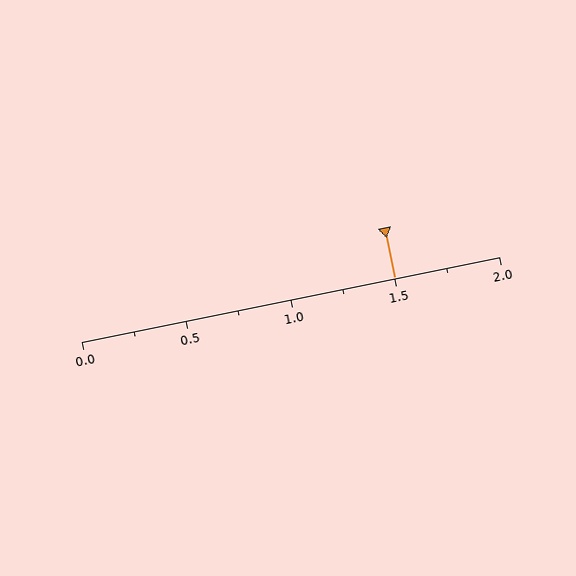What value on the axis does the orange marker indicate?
The marker indicates approximately 1.5.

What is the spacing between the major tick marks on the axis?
The major ticks are spaced 0.5 apart.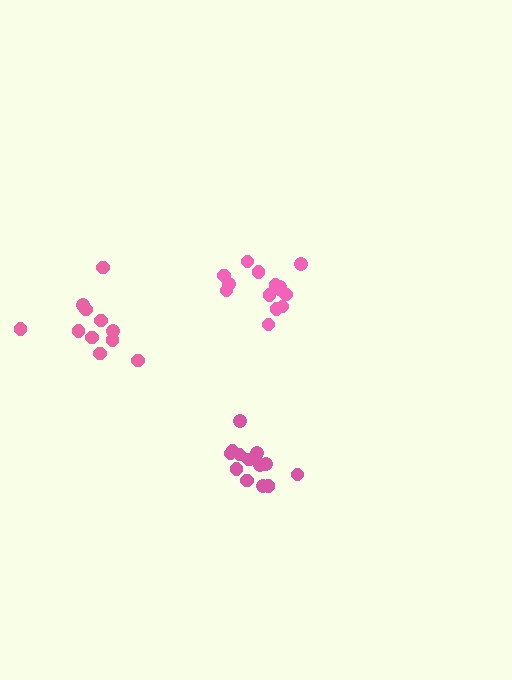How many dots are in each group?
Group 1: 14 dots, Group 2: 14 dots, Group 3: 11 dots (39 total).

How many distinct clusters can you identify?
There are 3 distinct clusters.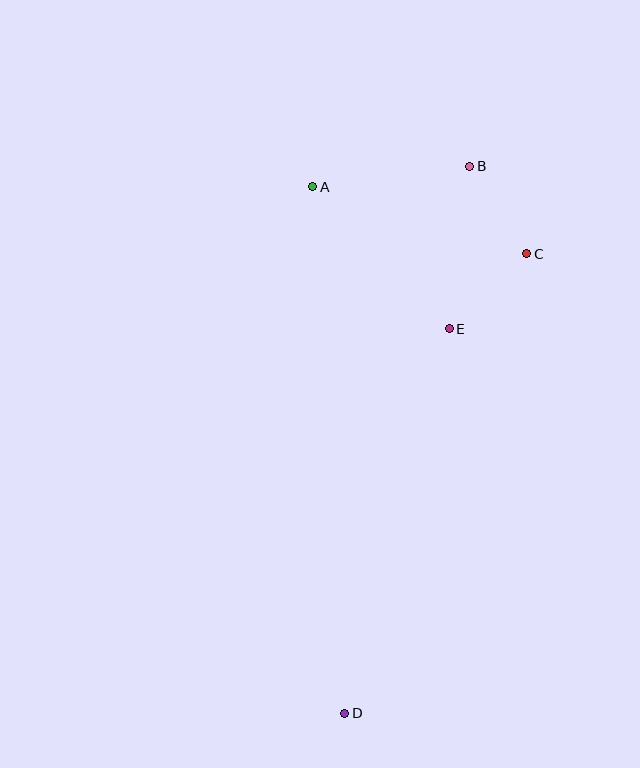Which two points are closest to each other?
Points B and C are closest to each other.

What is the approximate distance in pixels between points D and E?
The distance between D and E is approximately 398 pixels.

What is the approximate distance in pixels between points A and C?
The distance between A and C is approximately 224 pixels.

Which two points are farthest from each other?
Points B and D are farthest from each other.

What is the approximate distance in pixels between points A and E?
The distance between A and E is approximately 197 pixels.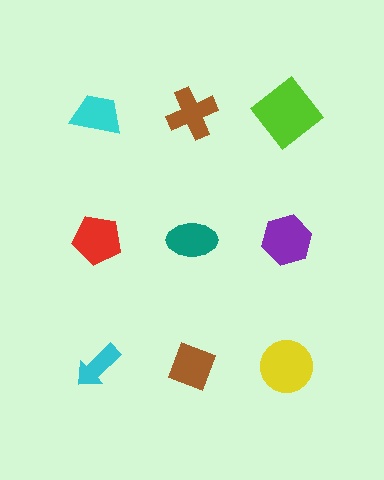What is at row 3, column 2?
A brown diamond.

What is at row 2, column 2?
A teal ellipse.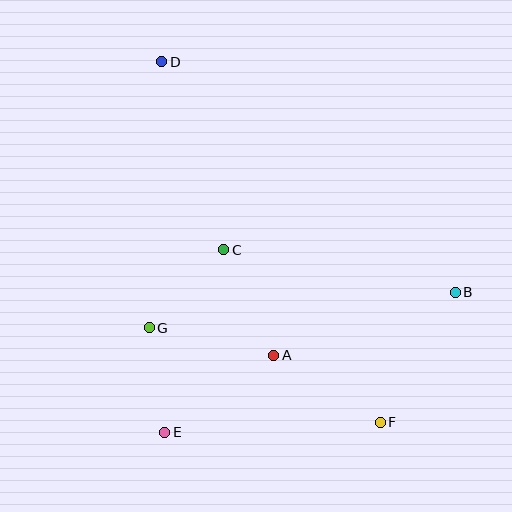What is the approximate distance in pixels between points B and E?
The distance between B and E is approximately 323 pixels.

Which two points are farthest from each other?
Points D and F are farthest from each other.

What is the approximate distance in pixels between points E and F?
The distance between E and F is approximately 216 pixels.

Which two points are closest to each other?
Points E and G are closest to each other.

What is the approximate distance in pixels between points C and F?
The distance between C and F is approximately 233 pixels.